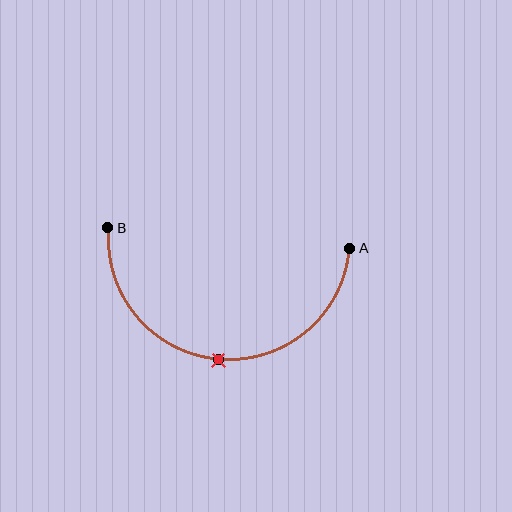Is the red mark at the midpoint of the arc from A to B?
Yes. The red mark lies on the arc at equal arc-length from both A and B — it is the arc midpoint.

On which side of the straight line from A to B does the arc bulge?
The arc bulges below the straight line connecting A and B.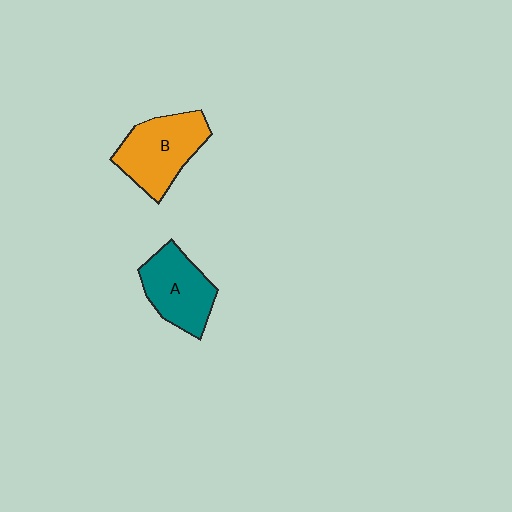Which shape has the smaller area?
Shape A (teal).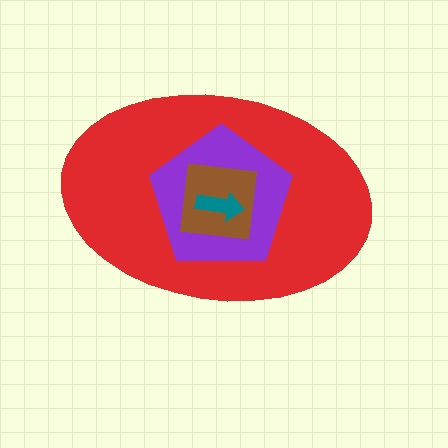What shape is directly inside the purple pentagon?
The brown square.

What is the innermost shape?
The teal arrow.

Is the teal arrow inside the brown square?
Yes.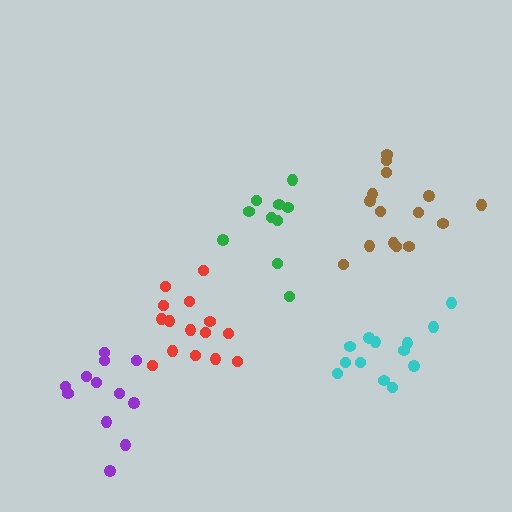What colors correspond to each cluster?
The clusters are colored: red, brown, purple, cyan, green.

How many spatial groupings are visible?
There are 5 spatial groupings.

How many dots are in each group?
Group 1: 15 dots, Group 2: 15 dots, Group 3: 12 dots, Group 4: 13 dots, Group 5: 10 dots (65 total).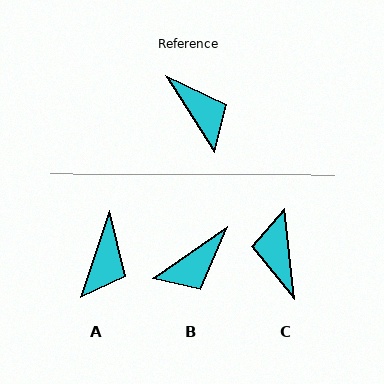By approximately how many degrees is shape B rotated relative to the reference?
Approximately 88 degrees clockwise.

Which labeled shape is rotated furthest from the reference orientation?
C, about 154 degrees away.